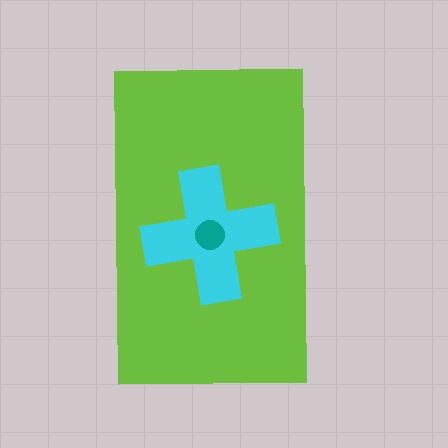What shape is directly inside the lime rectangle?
The cyan cross.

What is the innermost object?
The teal circle.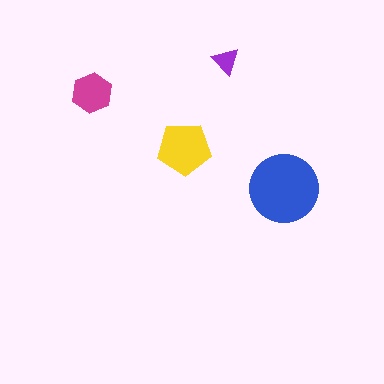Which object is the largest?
The blue circle.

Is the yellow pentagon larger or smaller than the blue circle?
Smaller.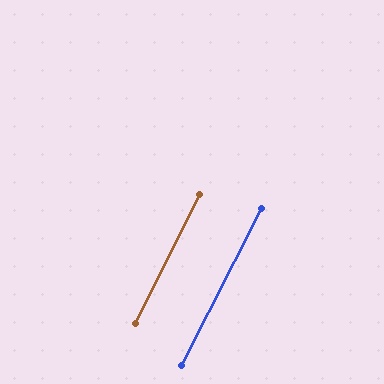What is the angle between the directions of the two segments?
Approximately 0 degrees.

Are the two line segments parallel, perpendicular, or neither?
Parallel — their directions differ by only 0.4°.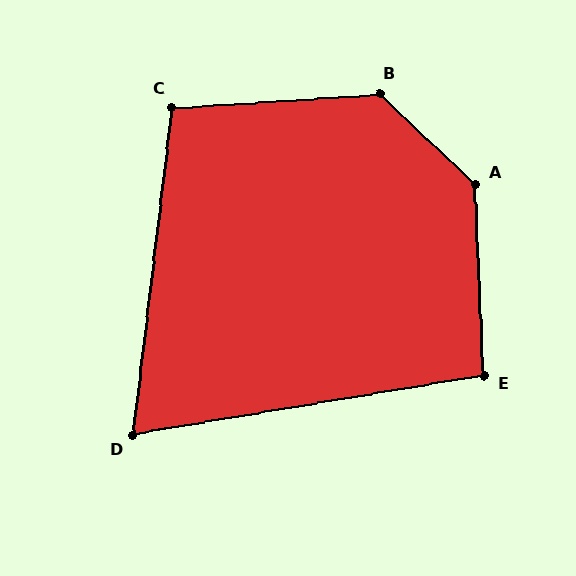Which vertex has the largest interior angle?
A, at approximately 136 degrees.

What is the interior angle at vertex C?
Approximately 101 degrees (obtuse).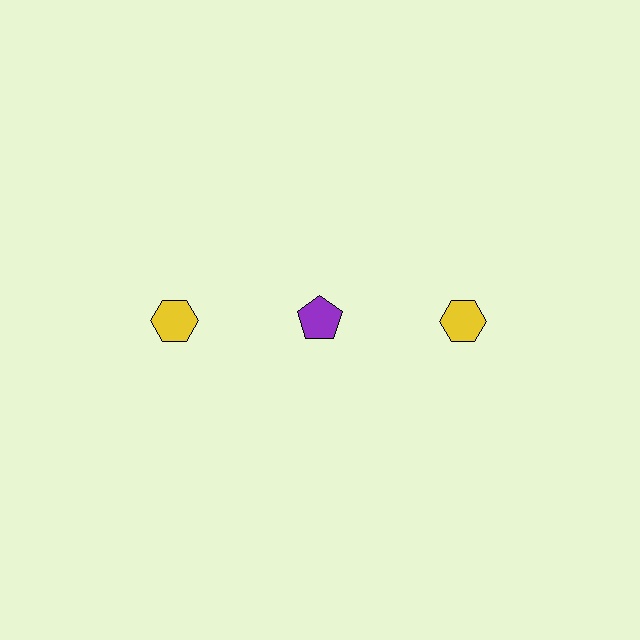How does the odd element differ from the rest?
It differs in both color (purple instead of yellow) and shape (pentagon instead of hexagon).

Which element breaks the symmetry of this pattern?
The purple pentagon in the top row, second from left column breaks the symmetry. All other shapes are yellow hexagons.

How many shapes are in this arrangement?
There are 3 shapes arranged in a grid pattern.